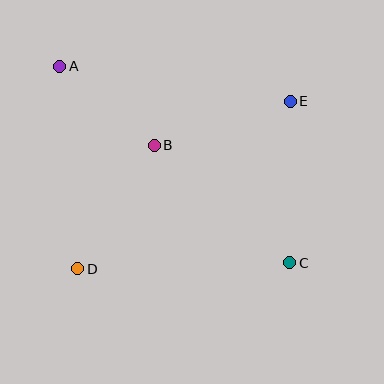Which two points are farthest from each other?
Points A and C are farthest from each other.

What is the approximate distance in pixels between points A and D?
The distance between A and D is approximately 203 pixels.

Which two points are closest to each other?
Points A and B are closest to each other.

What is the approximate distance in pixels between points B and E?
The distance between B and E is approximately 143 pixels.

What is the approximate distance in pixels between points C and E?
The distance between C and E is approximately 162 pixels.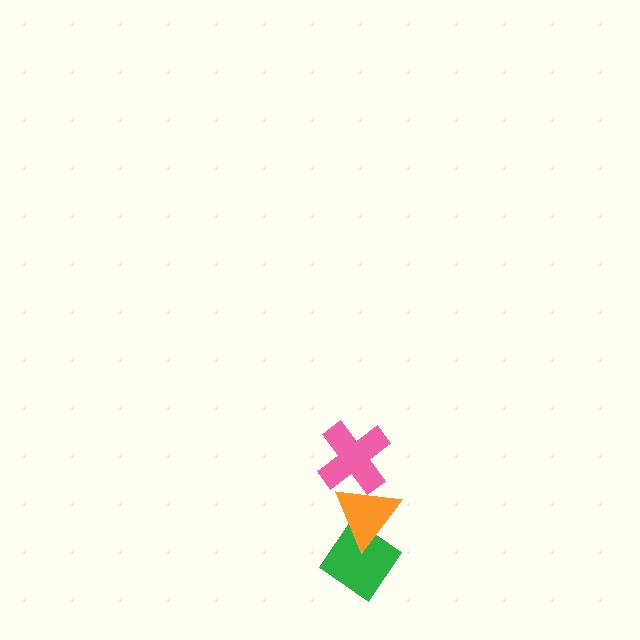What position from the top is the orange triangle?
The orange triangle is 2nd from the top.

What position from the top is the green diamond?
The green diamond is 3rd from the top.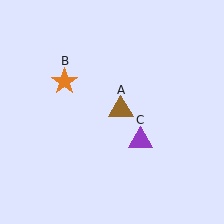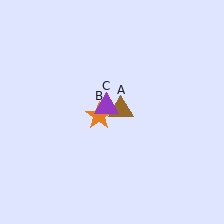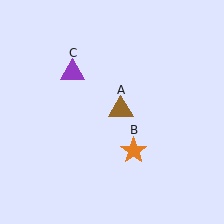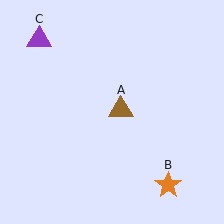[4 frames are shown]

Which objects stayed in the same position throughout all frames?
Brown triangle (object A) remained stationary.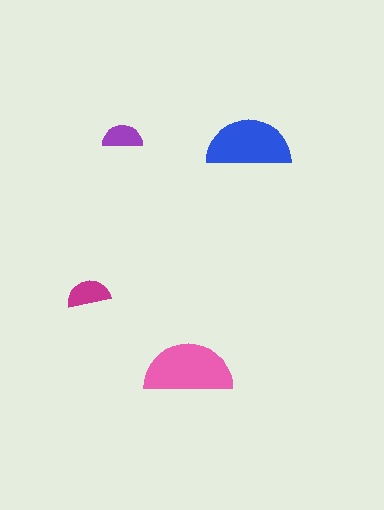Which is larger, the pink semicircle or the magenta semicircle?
The pink one.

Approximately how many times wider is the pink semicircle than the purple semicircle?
About 2 times wider.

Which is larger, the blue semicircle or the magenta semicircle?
The blue one.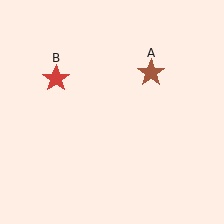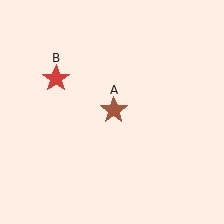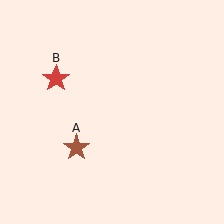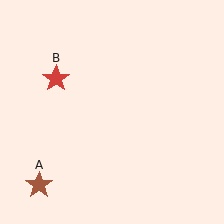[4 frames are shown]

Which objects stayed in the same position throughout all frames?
Red star (object B) remained stationary.